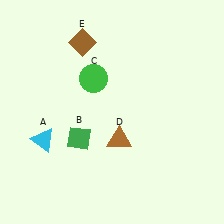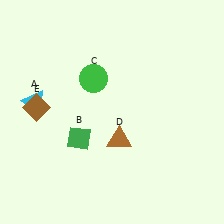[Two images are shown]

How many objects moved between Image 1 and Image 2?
2 objects moved between the two images.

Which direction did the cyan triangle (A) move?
The cyan triangle (A) moved up.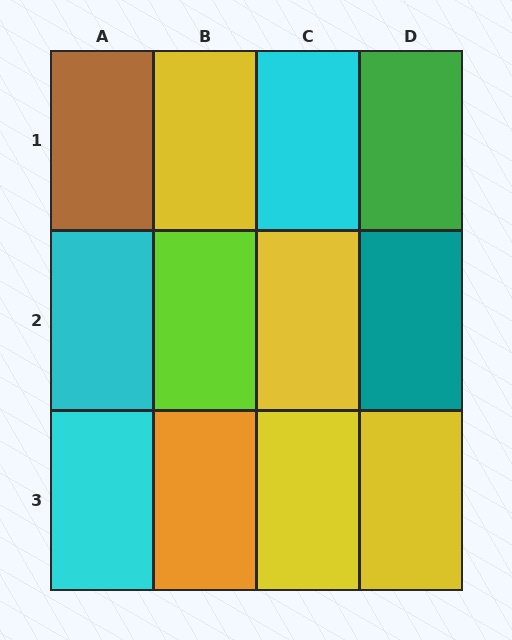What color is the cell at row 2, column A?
Cyan.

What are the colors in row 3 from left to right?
Cyan, orange, yellow, yellow.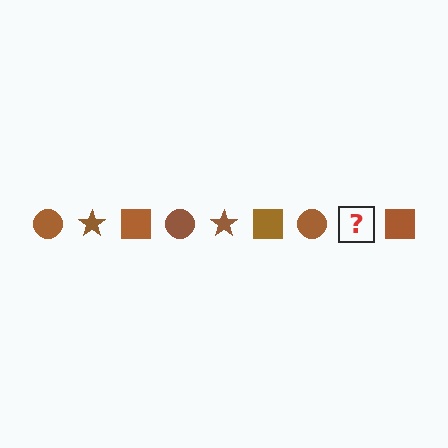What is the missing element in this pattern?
The missing element is a brown star.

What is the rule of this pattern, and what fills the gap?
The rule is that the pattern cycles through circle, star, square shapes in brown. The gap should be filled with a brown star.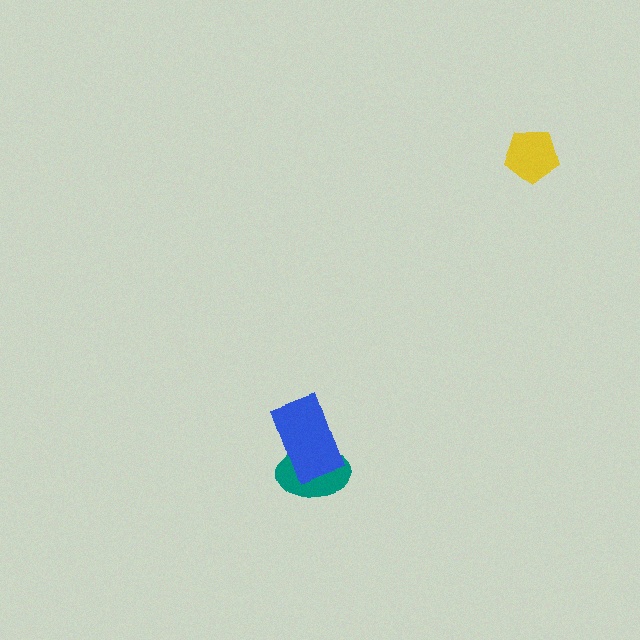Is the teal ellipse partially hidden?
Yes, it is partially covered by another shape.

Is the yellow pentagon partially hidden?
No, no other shape covers it.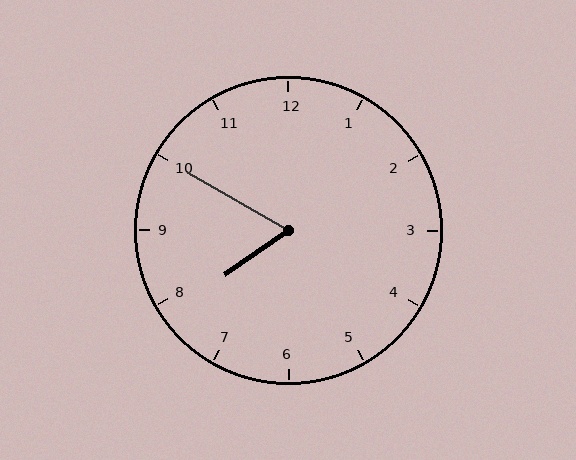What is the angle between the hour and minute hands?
Approximately 65 degrees.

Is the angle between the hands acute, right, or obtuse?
It is acute.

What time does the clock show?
7:50.